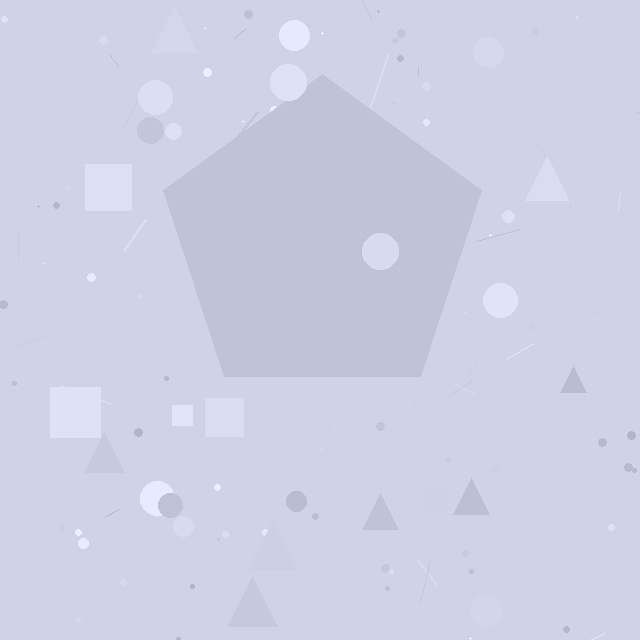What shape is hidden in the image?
A pentagon is hidden in the image.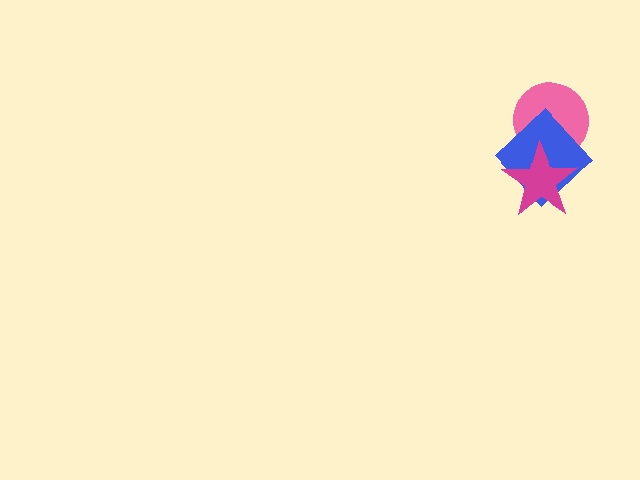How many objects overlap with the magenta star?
2 objects overlap with the magenta star.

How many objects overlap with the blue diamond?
2 objects overlap with the blue diamond.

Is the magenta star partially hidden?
No, no other shape covers it.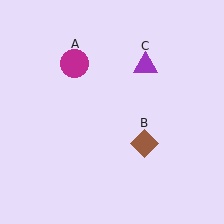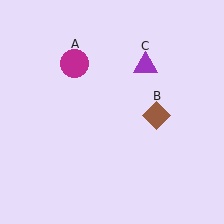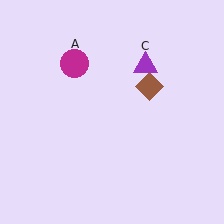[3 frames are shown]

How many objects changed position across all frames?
1 object changed position: brown diamond (object B).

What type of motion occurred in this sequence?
The brown diamond (object B) rotated counterclockwise around the center of the scene.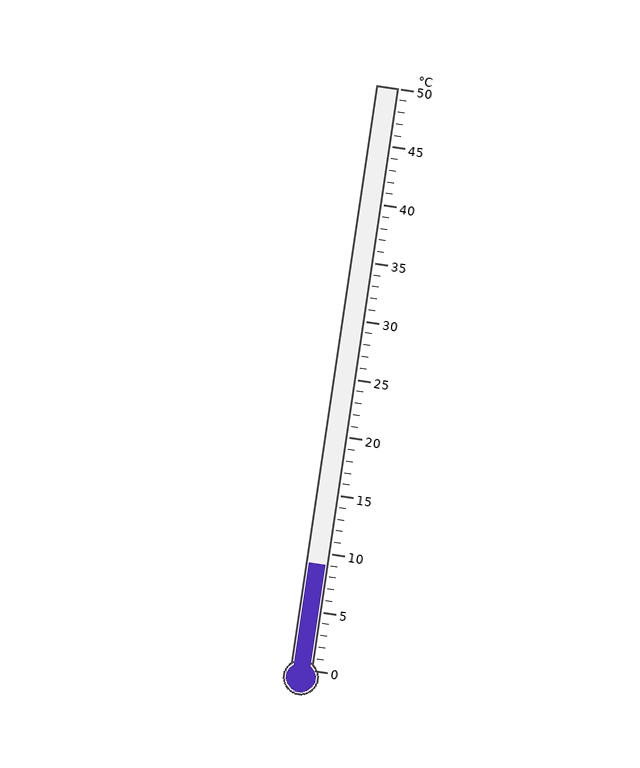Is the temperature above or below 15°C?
The temperature is below 15°C.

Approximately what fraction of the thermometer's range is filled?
The thermometer is filled to approximately 20% of its range.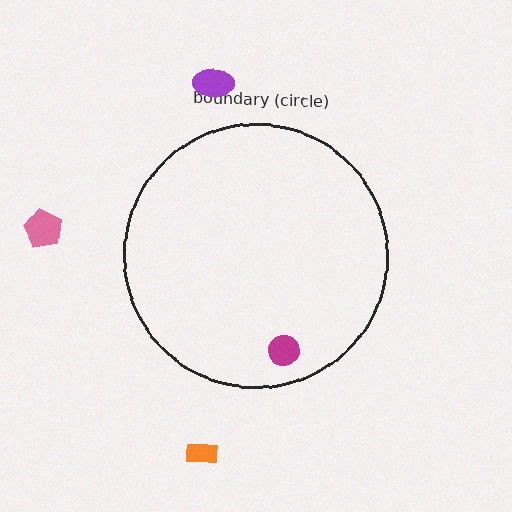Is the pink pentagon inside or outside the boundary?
Outside.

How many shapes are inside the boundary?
1 inside, 3 outside.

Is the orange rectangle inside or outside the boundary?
Outside.